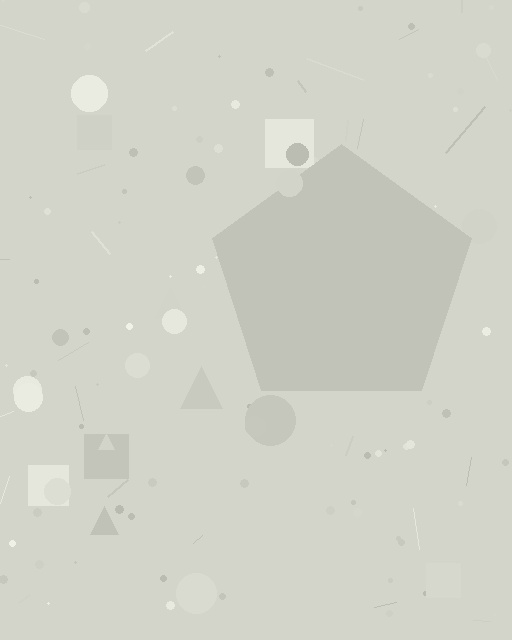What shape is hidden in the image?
A pentagon is hidden in the image.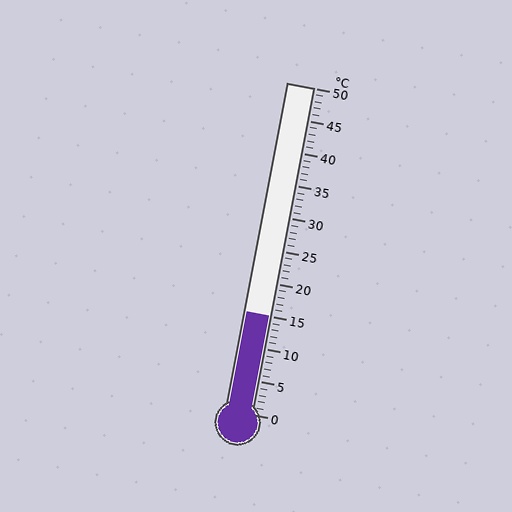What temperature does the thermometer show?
The thermometer shows approximately 15°C.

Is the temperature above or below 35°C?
The temperature is below 35°C.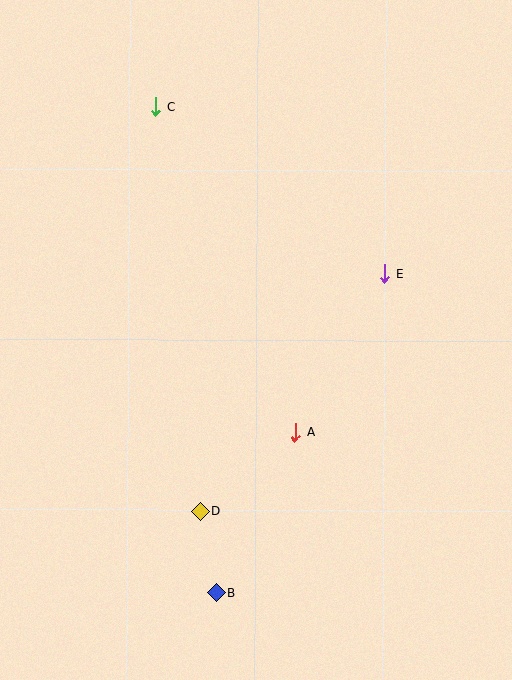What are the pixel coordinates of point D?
Point D is at (200, 511).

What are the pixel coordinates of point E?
Point E is at (385, 273).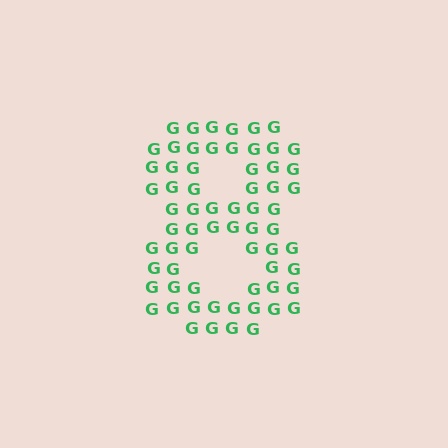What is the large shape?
The large shape is the digit 8.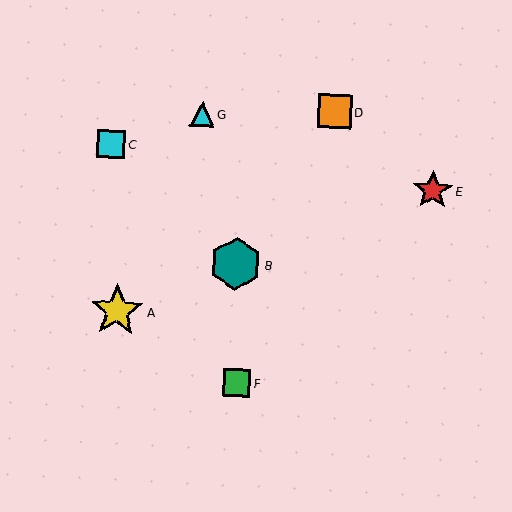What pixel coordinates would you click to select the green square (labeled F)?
Click at (237, 383) to select the green square F.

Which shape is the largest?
The yellow star (labeled A) is the largest.